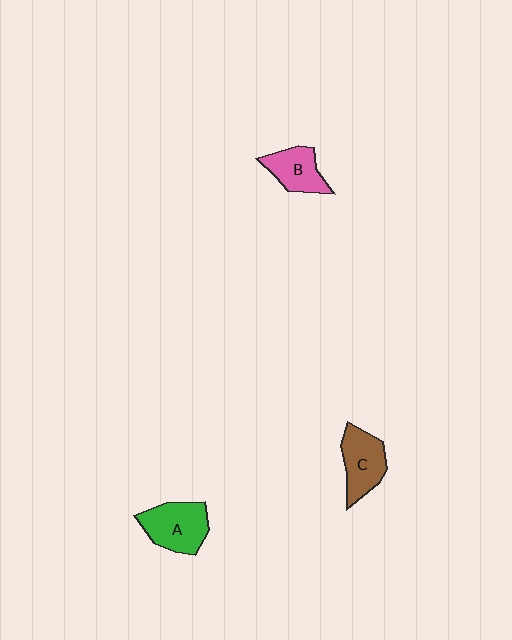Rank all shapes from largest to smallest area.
From largest to smallest: A (green), C (brown), B (pink).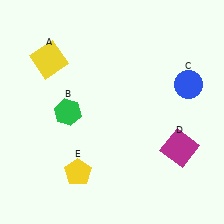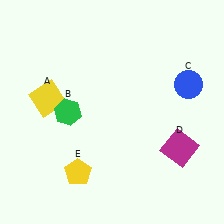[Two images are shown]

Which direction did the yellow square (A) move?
The yellow square (A) moved down.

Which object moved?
The yellow square (A) moved down.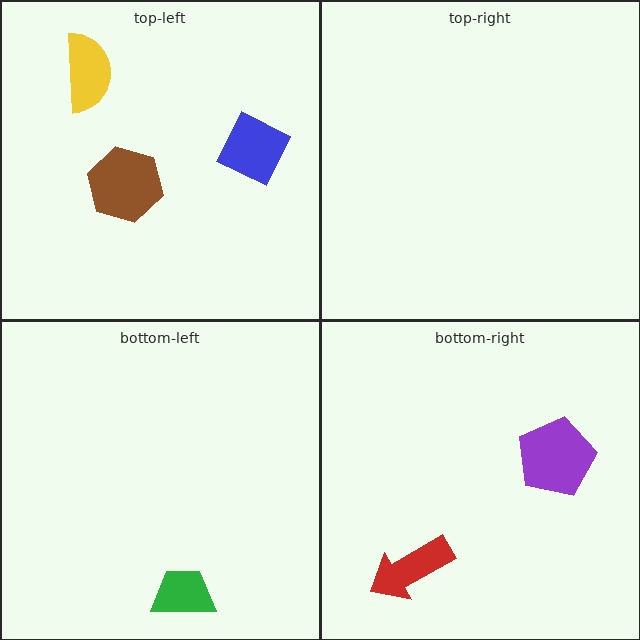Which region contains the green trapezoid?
The bottom-left region.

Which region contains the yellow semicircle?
The top-left region.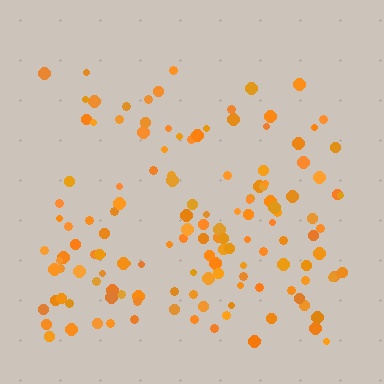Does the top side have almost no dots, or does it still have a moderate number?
Still a moderate number, just noticeably fewer than the bottom.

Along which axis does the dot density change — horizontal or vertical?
Vertical.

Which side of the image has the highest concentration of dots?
The bottom.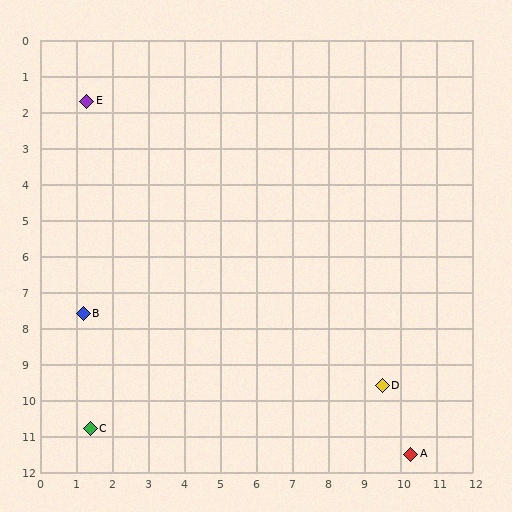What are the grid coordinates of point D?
Point D is at approximately (9.5, 9.6).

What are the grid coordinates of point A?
Point A is at approximately (10.3, 11.5).